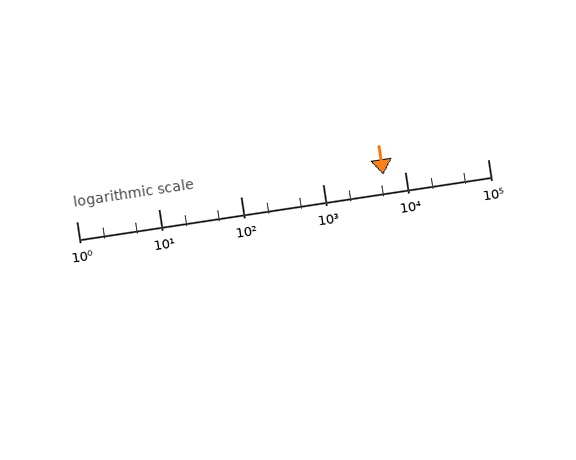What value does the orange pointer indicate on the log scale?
The pointer indicates approximately 5400.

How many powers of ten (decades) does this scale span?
The scale spans 5 decades, from 1 to 100000.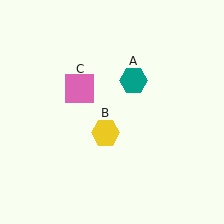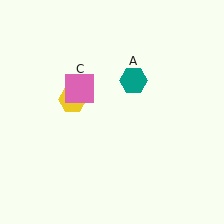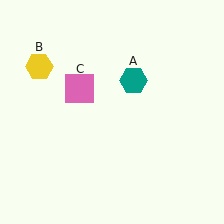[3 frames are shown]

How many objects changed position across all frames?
1 object changed position: yellow hexagon (object B).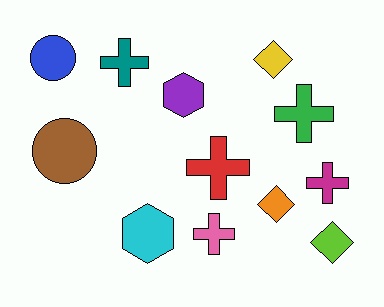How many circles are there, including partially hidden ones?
There are 2 circles.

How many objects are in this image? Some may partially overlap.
There are 12 objects.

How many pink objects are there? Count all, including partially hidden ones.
There is 1 pink object.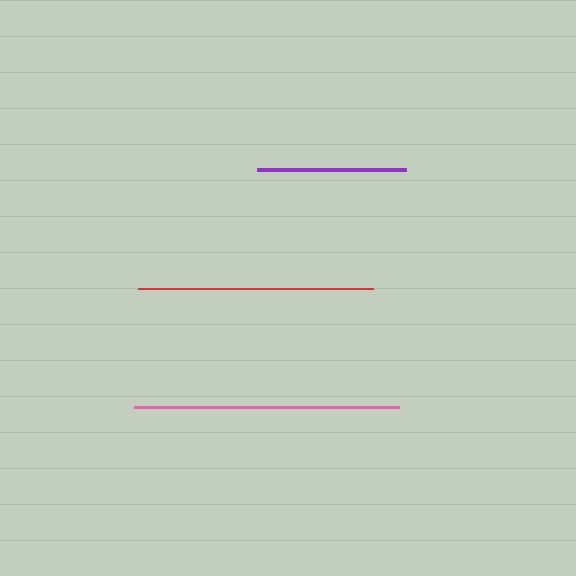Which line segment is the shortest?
The purple line is the shortest at approximately 150 pixels.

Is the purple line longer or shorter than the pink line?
The pink line is longer than the purple line.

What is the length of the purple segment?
The purple segment is approximately 150 pixels long.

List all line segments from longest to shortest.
From longest to shortest: pink, red, purple.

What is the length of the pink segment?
The pink segment is approximately 265 pixels long.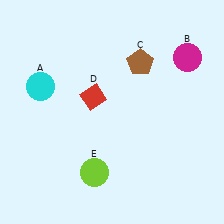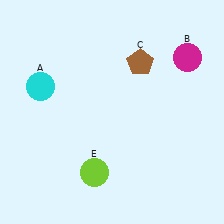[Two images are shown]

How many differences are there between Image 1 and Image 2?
There is 1 difference between the two images.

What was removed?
The red diamond (D) was removed in Image 2.